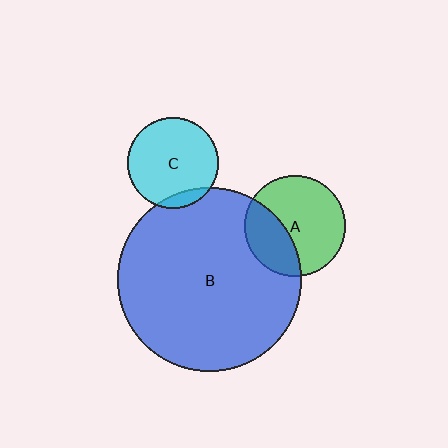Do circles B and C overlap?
Yes.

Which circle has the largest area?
Circle B (blue).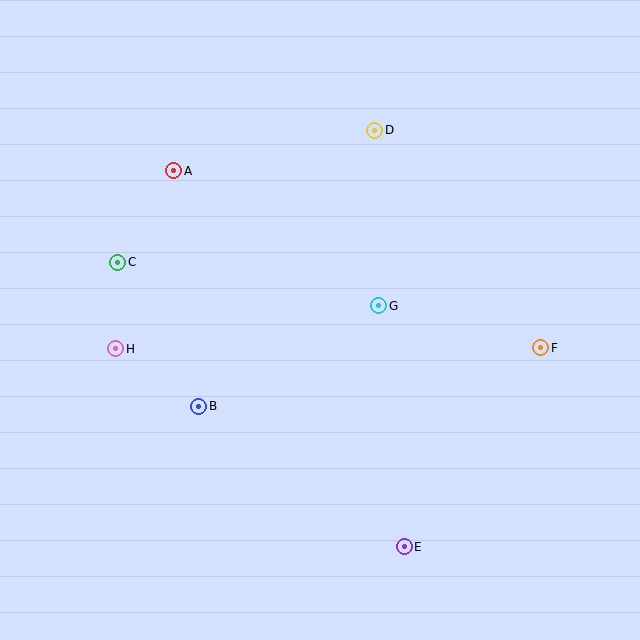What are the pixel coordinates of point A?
Point A is at (174, 171).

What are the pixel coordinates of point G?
Point G is at (379, 306).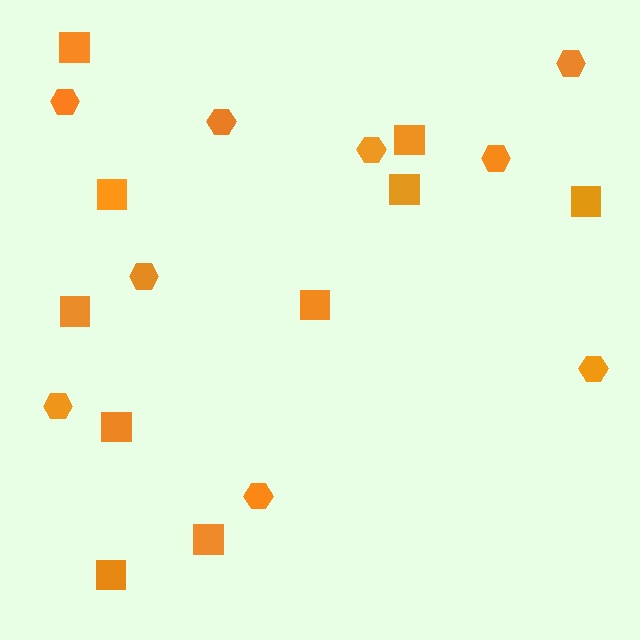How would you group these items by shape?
There are 2 groups: one group of hexagons (9) and one group of squares (10).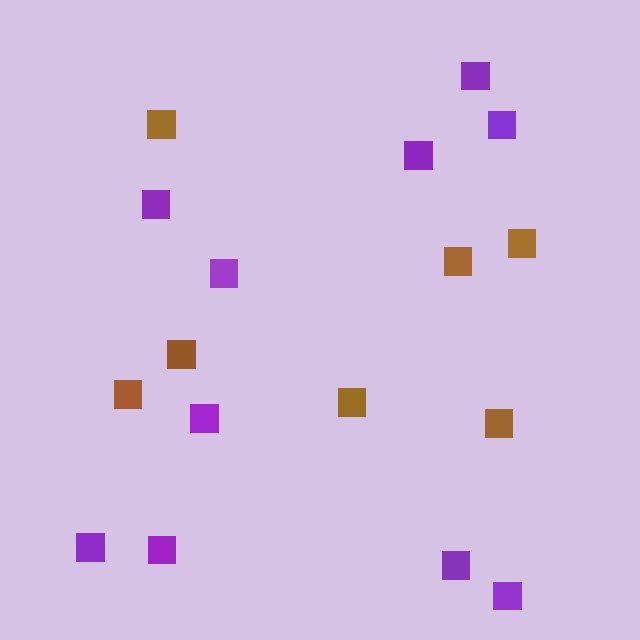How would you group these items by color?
There are 2 groups: one group of purple squares (10) and one group of brown squares (7).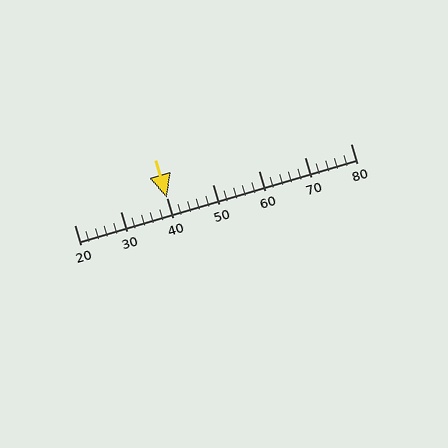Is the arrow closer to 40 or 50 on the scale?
The arrow is closer to 40.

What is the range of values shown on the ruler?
The ruler shows values from 20 to 80.